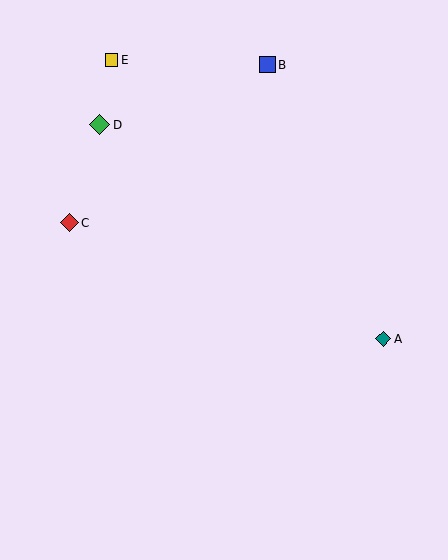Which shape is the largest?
The green diamond (labeled D) is the largest.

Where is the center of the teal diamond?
The center of the teal diamond is at (383, 339).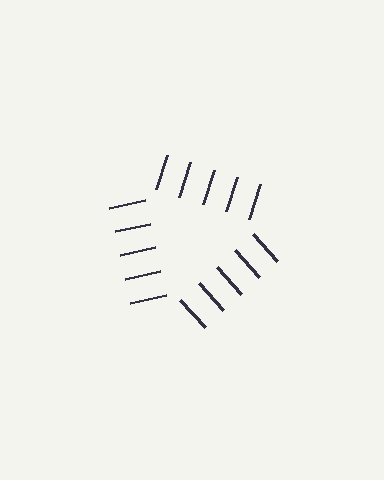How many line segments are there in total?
15 — 5 along each of the 3 edges.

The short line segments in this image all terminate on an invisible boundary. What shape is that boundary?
An illusory triangle — the line segments terminate on its edges but no continuous stroke is drawn.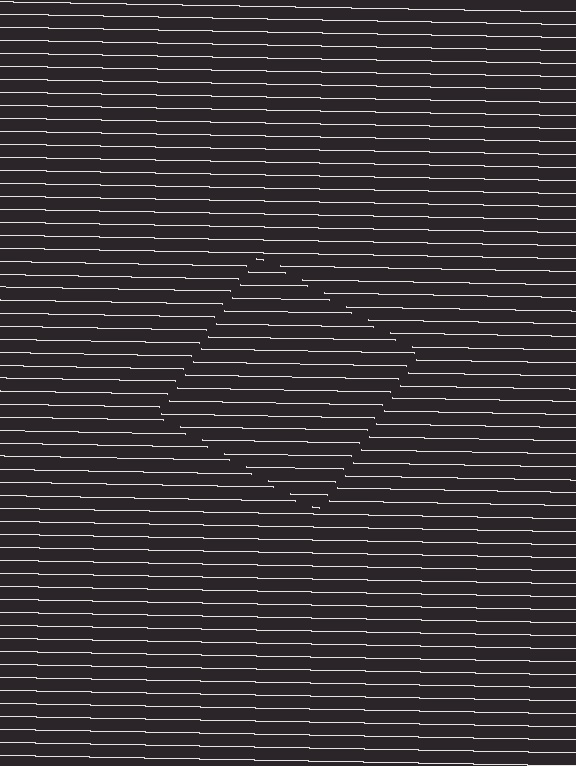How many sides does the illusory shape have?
4 sides — the line-ends trace a square.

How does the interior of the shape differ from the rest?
The interior of the shape contains the same grating, shifted by half a period — the contour is defined by the phase discontinuity where line-ends from the inner and outer gratings abut.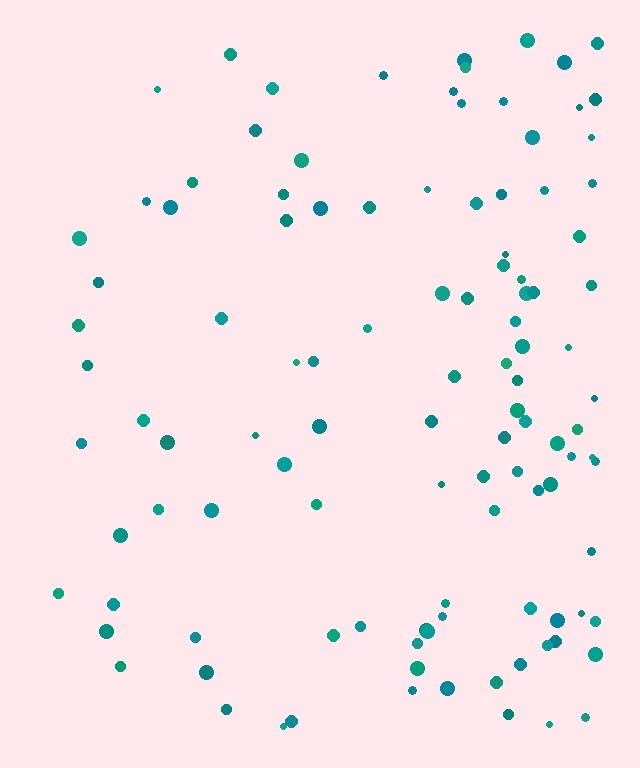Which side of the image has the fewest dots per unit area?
The left.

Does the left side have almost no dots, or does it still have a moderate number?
Still a moderate number, just noticeably fewer than the right.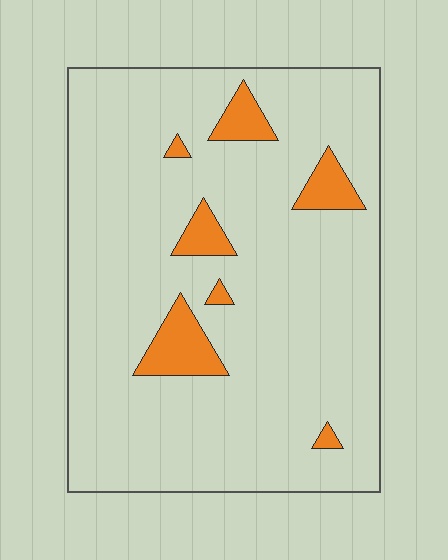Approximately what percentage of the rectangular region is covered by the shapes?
Approximately 10%.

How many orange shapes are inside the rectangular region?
7.